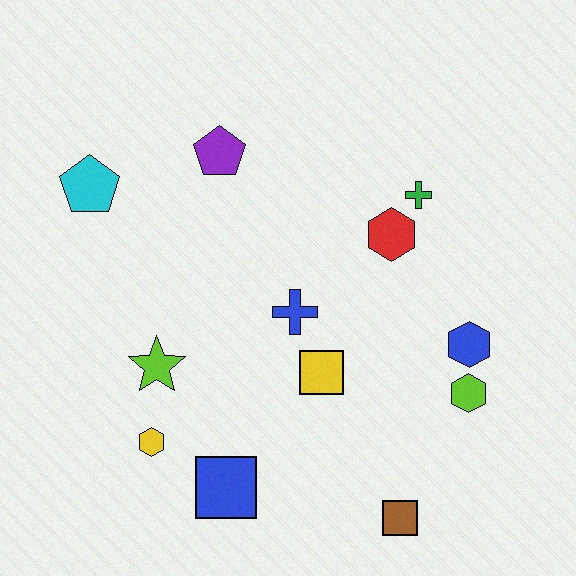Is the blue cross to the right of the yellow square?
No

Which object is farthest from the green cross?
The yellow hexagon is farthest from the green cross.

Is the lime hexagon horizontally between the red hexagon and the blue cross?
No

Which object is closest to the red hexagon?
The green cross is closest to the red hexagon.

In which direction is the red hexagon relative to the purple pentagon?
The red hexagon is to the right of the purple pentagon.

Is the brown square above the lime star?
No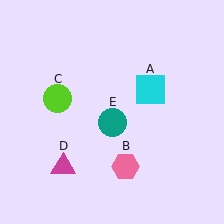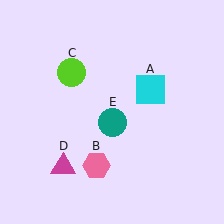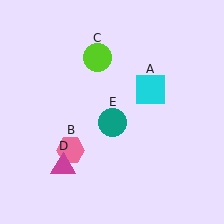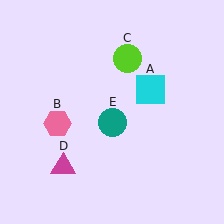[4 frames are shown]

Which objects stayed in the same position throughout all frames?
Cyan square (object A) and magenta triangle (object D) and teal circle (object E) remained stationary.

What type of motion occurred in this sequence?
The pink hexagon (object B), lime circle (object C) rotated clockwise around the center of the scene.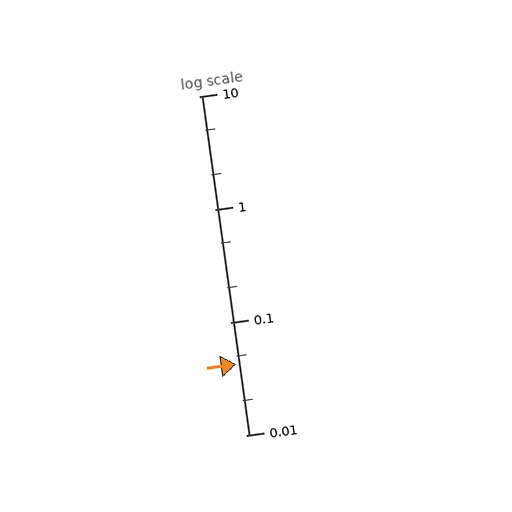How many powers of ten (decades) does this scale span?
The scale spans 3 decades, from 0.01 to 10.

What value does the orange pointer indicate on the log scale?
The pointer indicates approximately 0.042.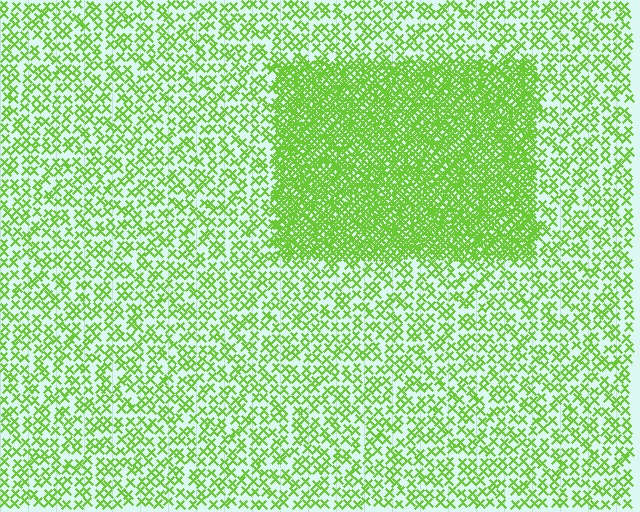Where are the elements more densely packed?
The elements are more densely packed inside the rectangle boundary.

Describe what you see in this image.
The image contains small lime elements arranged at two different densities. A rectangle-shaped region is visible where the elements are more densely packed than the surrounding area.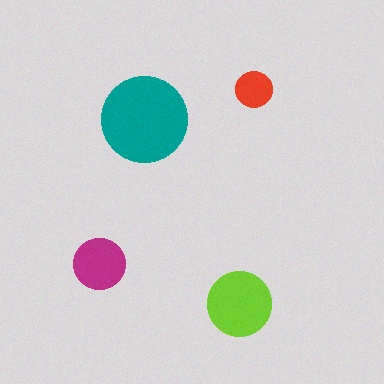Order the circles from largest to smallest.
the teal one, the lime one, the magenta one, the red one.